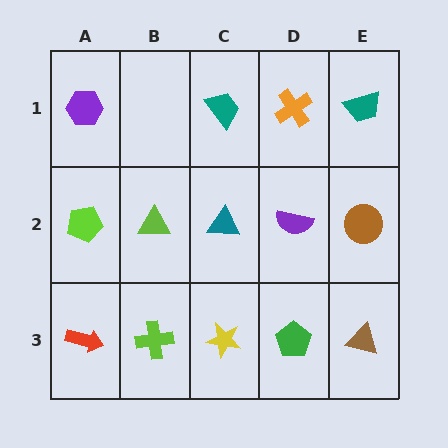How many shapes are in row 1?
4 shapes.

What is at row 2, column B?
A lime triangle.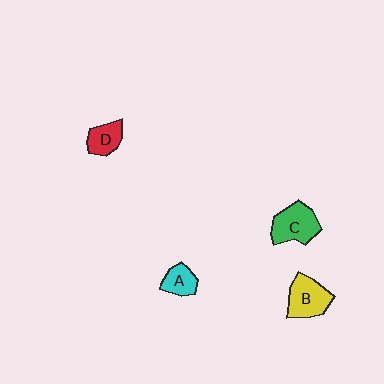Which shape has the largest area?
Shape C (green).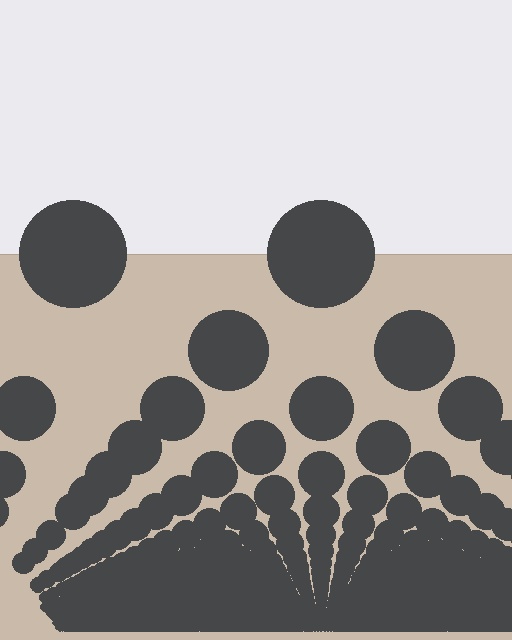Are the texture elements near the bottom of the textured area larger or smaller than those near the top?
Smaller. The gradient is inverted — elements near the bottom are smaller and denser.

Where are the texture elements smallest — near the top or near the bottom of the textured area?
Near the bottom.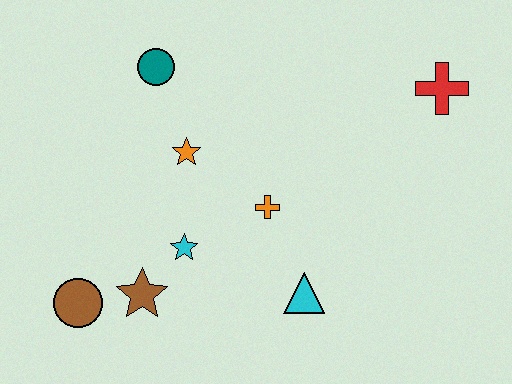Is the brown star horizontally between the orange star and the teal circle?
No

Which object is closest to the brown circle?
The brown star is closest to the brown circle.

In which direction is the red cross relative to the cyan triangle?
The red cross is above the cyan triangle.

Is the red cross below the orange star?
No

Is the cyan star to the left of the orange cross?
Yes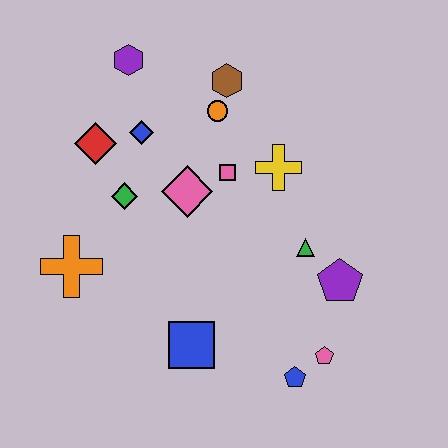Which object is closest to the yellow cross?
The pink square is closest to the yellow cross.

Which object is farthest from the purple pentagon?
The purple hexagon is farthest from the purple pentagon.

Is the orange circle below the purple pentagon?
No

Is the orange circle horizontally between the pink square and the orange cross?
Yes